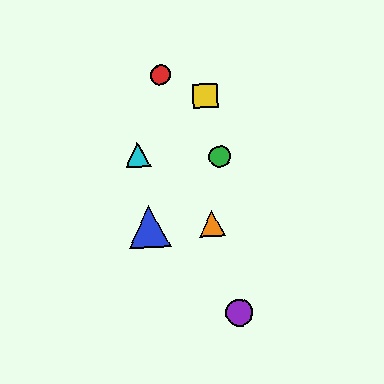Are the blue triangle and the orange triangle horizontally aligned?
Yes, both are at y≈227.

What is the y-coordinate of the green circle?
The green circle is at y≈156.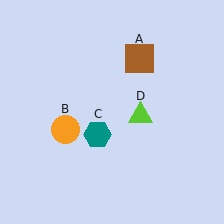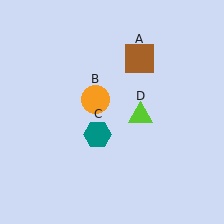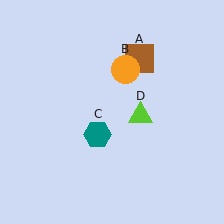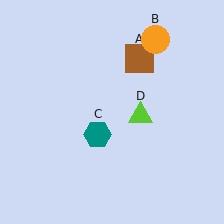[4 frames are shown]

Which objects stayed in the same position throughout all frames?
Brown square (object A) and teal hexagon (object C) and lime triangle (object D) remained stationary.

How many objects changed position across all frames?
1 object changed position: orange circle (object B).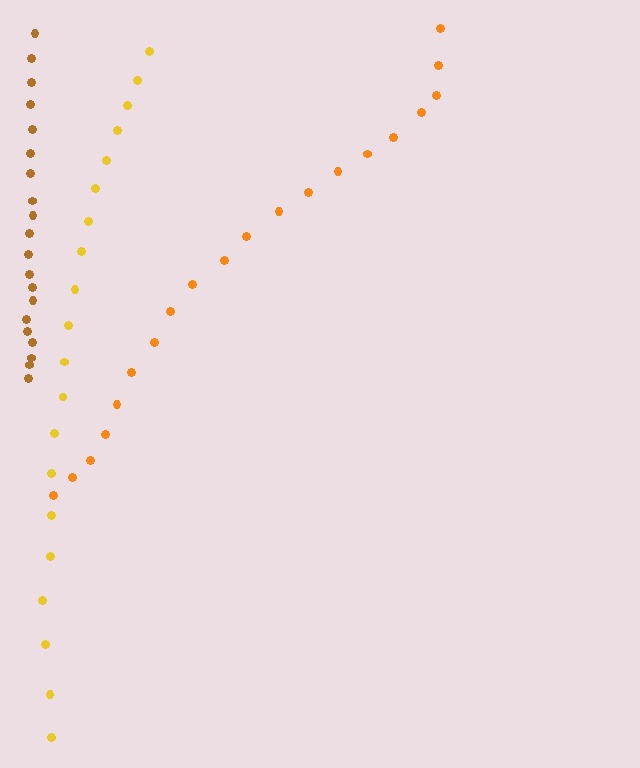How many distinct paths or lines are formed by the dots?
There are 3 distinct paths.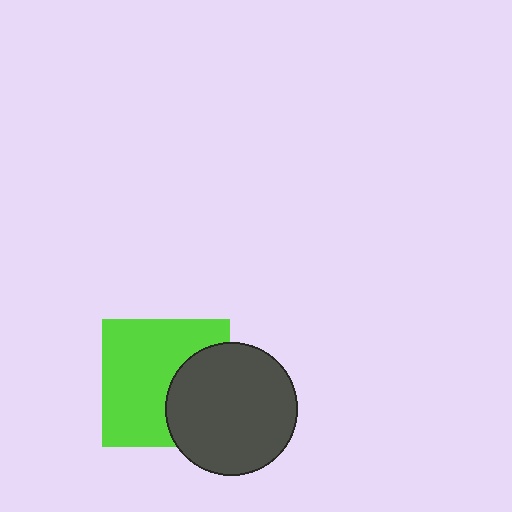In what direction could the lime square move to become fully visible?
The lime square could move left. That would shift it out from behind the dark gray circle entirely.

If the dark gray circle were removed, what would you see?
You would see the complete lime square.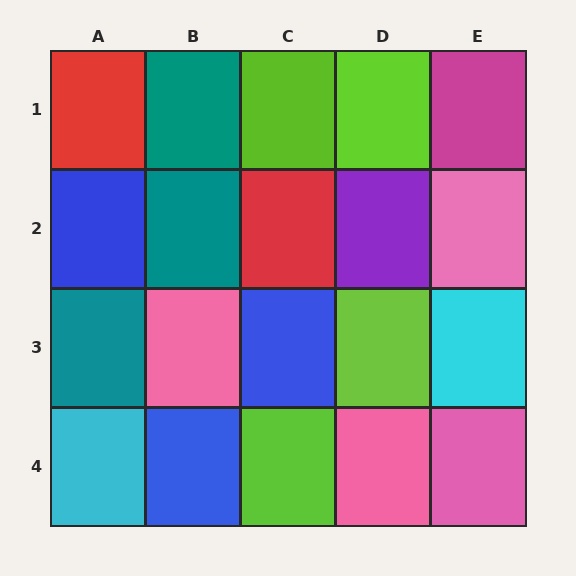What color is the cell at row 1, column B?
Teal.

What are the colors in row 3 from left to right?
Teal, pink, blue, lime, cyan.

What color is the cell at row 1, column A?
Red.